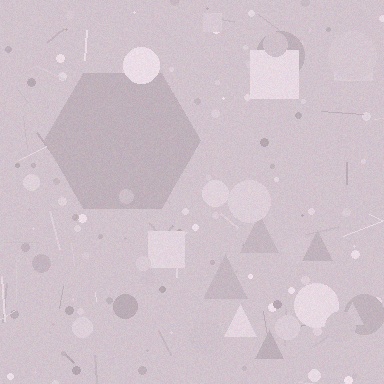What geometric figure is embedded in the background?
A hexagon is embedded in the background.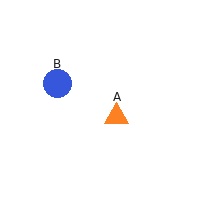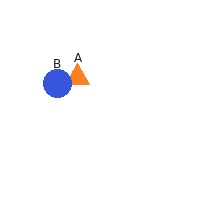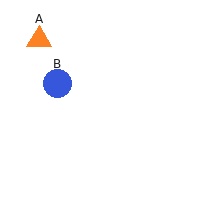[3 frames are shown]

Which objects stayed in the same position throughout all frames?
Blue circle (object B) remained stationary.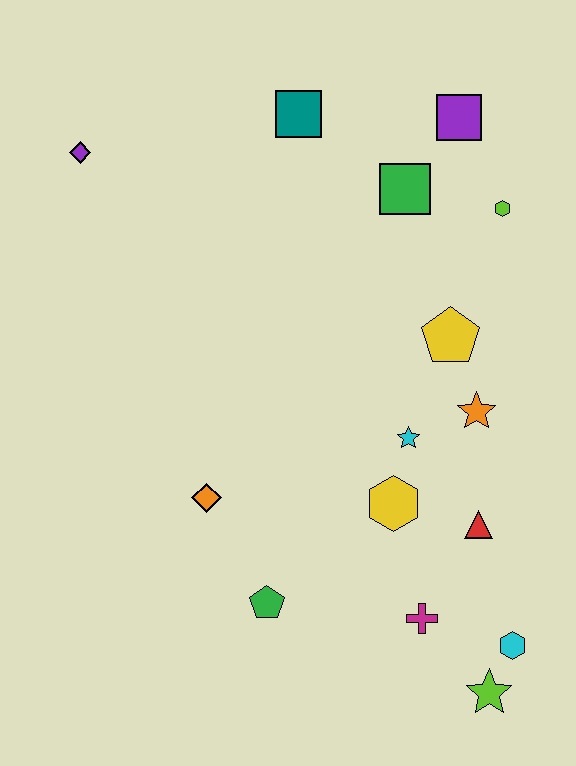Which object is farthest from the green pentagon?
The purple square is farthest from the green pentagon.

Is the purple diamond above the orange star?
Yes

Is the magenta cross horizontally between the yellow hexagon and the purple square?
Yes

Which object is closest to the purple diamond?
The teal square is closest to the purple diamond.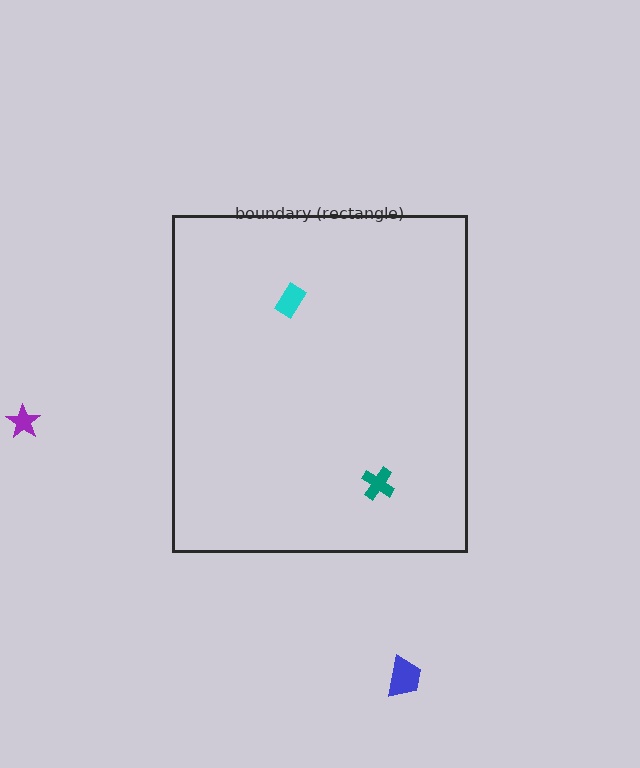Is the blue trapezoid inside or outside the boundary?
Outside.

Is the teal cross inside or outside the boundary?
Inside.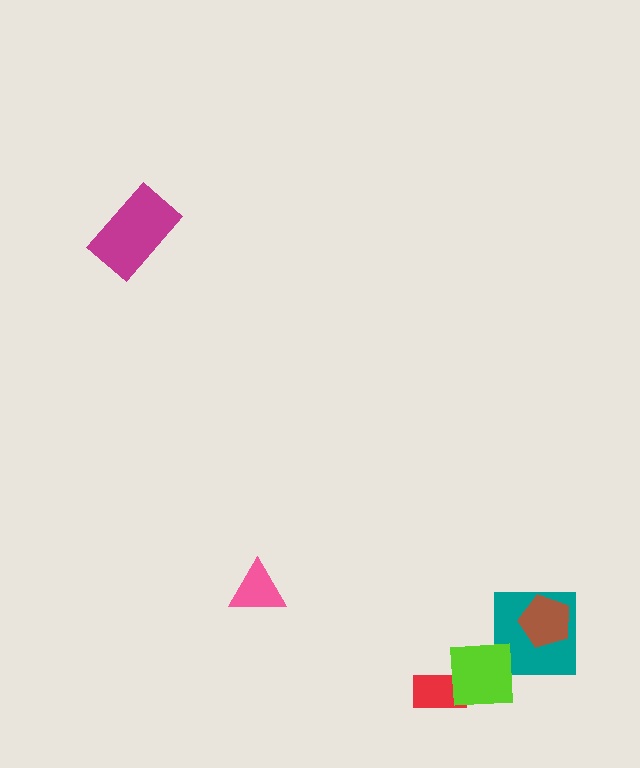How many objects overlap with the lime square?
2 objects overlap with the lime square.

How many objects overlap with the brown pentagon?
1 object overlaps with the brown pentagon.